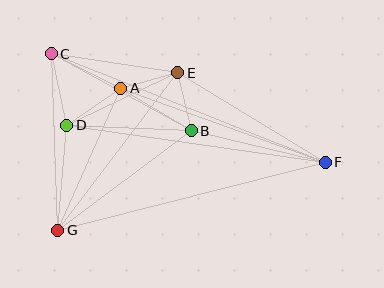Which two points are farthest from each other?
Points C and F are farthest from each other.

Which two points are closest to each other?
Points A and E are closest to each other.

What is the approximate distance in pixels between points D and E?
The distance between D and E is approximately 123 pixels.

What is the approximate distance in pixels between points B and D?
The distance between B and D is approximately 125 pixels.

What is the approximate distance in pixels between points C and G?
The distance between C and G is approximately 177 pixels.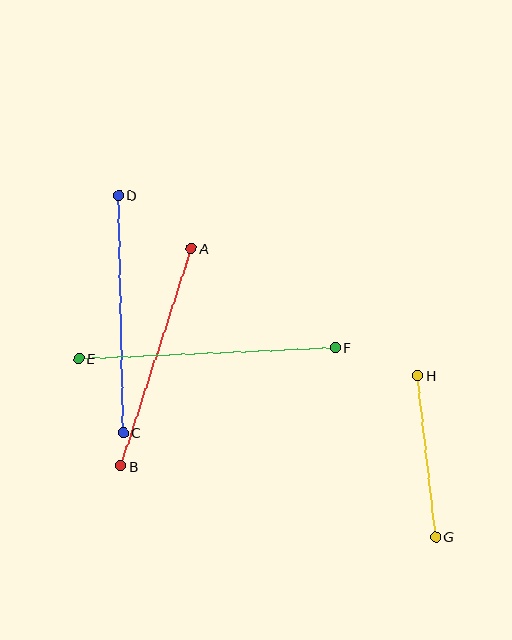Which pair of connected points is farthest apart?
Points E and F are farthest apart.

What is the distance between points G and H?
The distance is approximately 162 pixels.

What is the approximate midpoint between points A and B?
The midpoint is at approximately (156, 357) pixels.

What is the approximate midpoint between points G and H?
The midpoint is at approximately (427, 456) pixels.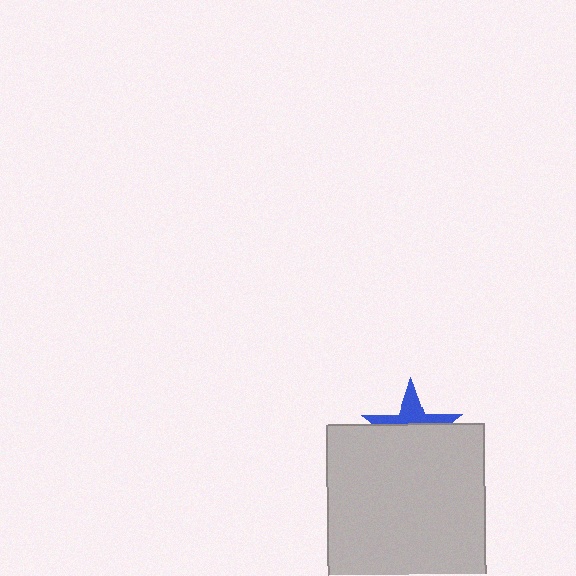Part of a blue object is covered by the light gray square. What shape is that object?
It is a star.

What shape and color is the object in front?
The object in front is a light gray square.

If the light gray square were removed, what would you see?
You would see the complete blue star.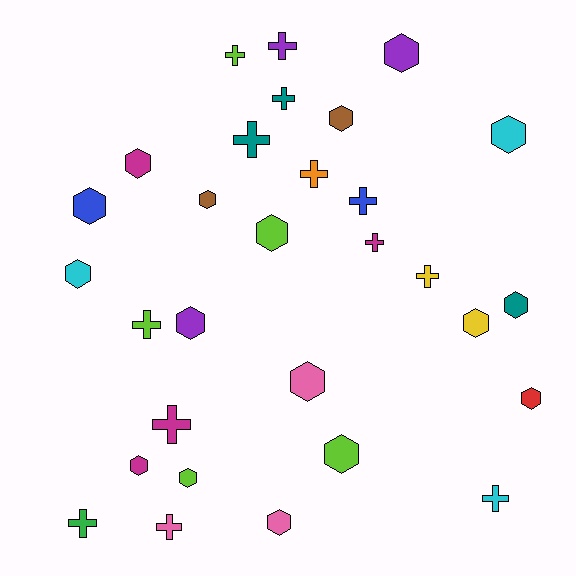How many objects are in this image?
There are 30 objects.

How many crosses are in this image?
There are 13 crosses.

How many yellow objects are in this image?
There are 2 yellow objects.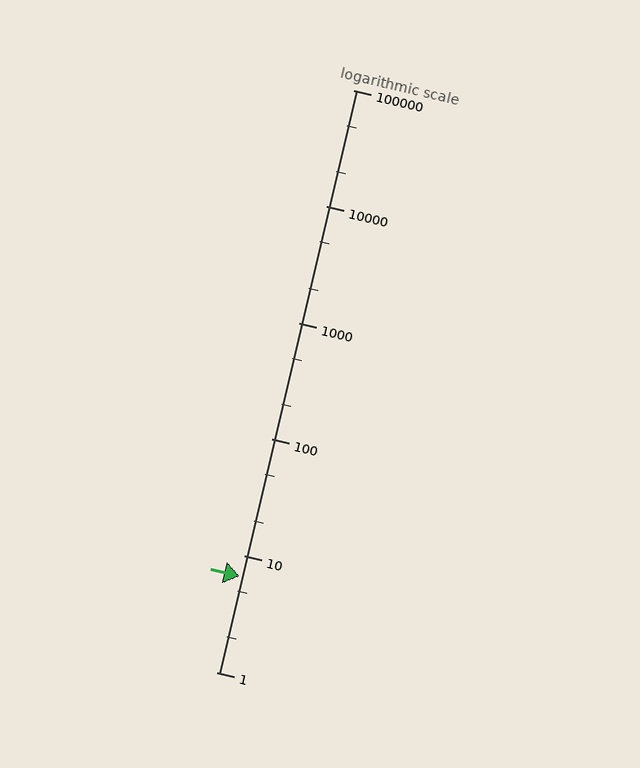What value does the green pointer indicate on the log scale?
The pointer indicates approximately 6.6.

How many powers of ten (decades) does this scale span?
The scale spans 5 decades, from 1 to 100000.